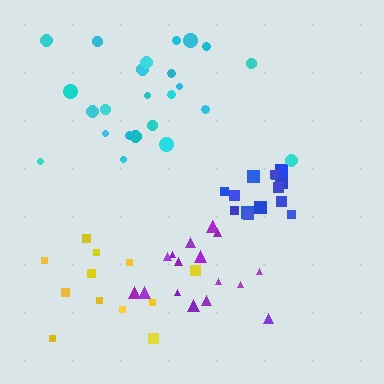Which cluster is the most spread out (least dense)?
Yellow.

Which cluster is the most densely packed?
Purple.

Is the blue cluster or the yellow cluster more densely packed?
Blue.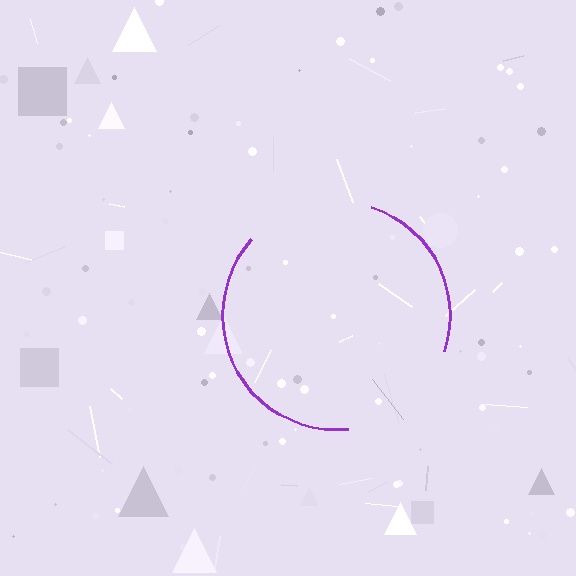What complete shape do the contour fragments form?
The contour fragments form a circle.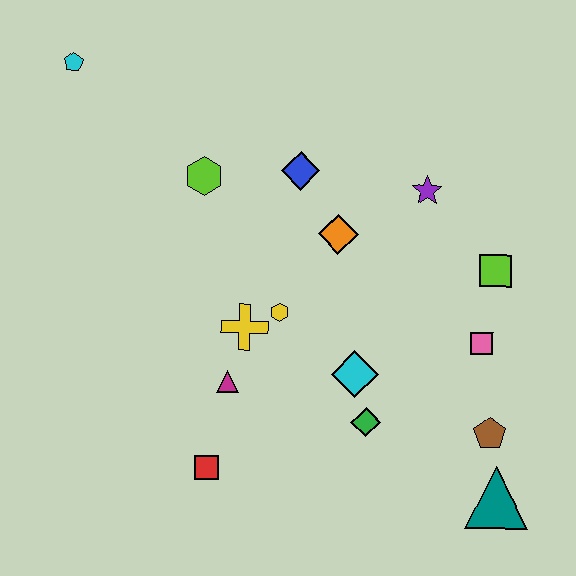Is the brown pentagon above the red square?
Yes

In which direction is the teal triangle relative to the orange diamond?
The teal triangle is below the orange diamond.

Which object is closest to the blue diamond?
The orange diamond is closest to the blue diamond.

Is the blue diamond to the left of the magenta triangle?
No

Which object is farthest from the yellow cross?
The cyan pentagon is farthest from the yellow cross.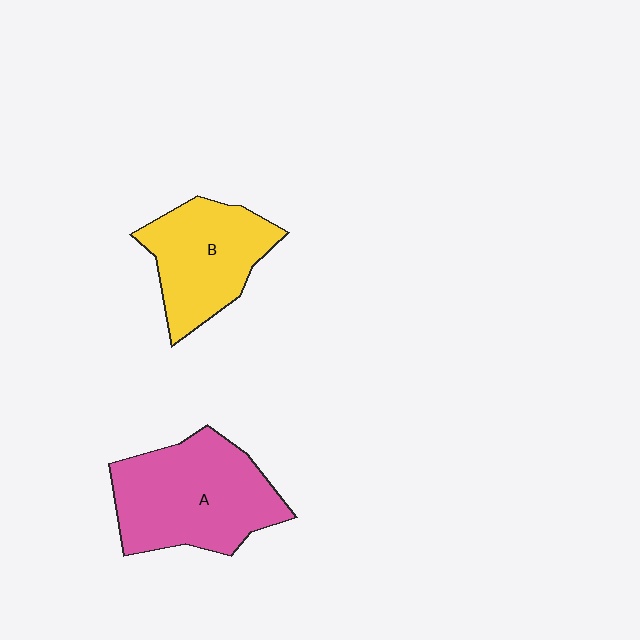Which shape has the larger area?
Shape A (pink).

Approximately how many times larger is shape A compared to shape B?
Approximately 1.3 times.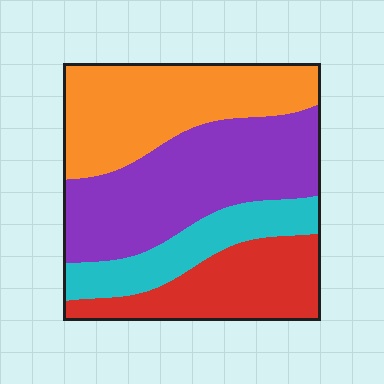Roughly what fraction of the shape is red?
Red covers about 20% of the shape.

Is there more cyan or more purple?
Purple.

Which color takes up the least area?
Cyan, at roughly 15%.